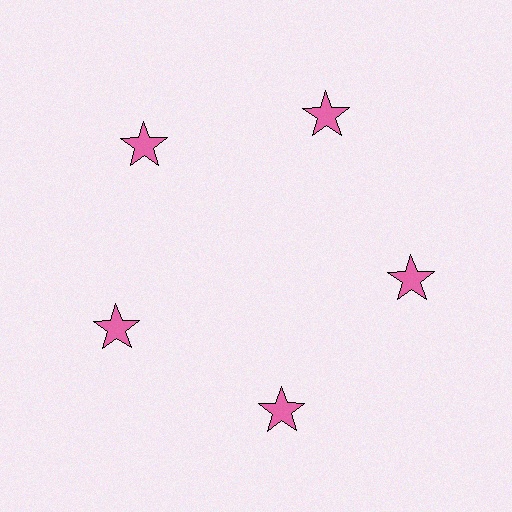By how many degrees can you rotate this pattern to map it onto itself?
The pattern maps onto itself every 72 degrees of rotation.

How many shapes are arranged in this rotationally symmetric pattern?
There are 5 shapes, arranged in 5 groups of 1.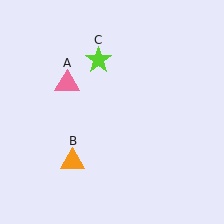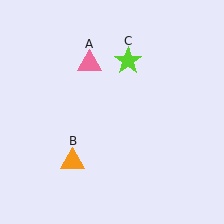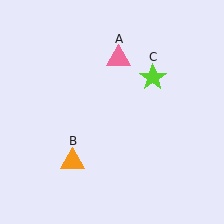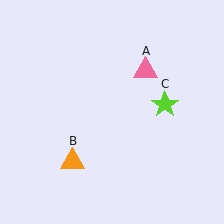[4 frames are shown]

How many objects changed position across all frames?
2 objects changed position: pink triangle (object A), lime star (object C).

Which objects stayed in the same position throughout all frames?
Orange triangle (object B) remained stationary.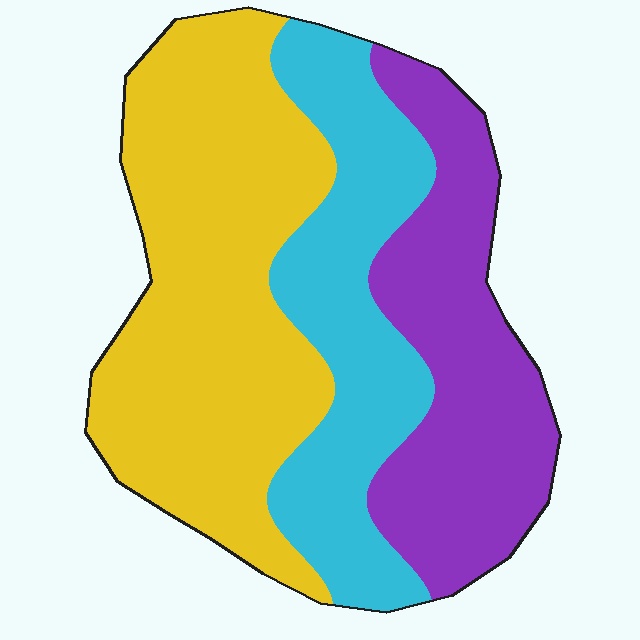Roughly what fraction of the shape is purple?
Purple takes up about one quarter (1/4) of the shape.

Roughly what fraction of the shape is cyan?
Cyan covers about 25% of the shape.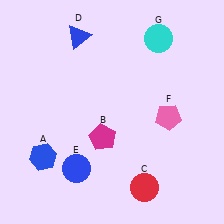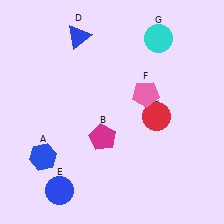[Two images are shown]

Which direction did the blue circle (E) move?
The blue circle (E) moved down.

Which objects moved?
The objects that moved are: the red circle (C), the blue circle (E), the pink pentagon (F).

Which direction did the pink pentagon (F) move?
The pink pentagon (F) moved up.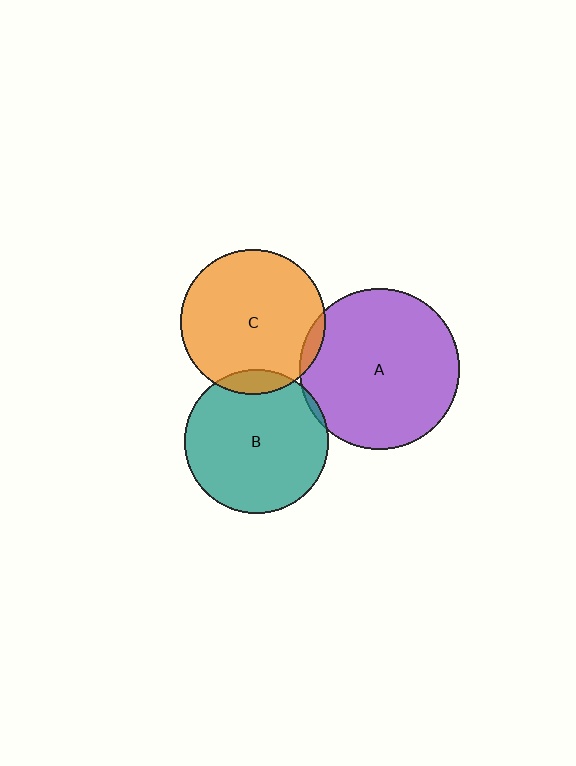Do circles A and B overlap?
Yes.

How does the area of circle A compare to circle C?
Approximately 1.2 times.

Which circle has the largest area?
Circle A (purple).